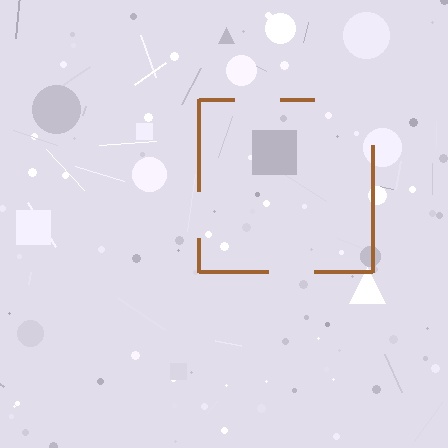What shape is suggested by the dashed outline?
The dashed outline suggests a square.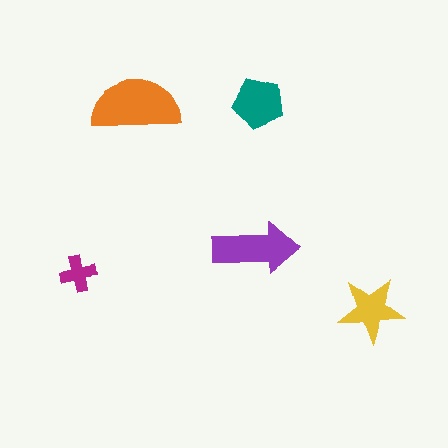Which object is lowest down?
The yellow star is bottommost.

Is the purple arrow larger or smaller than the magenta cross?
Larger.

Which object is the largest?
The orange semicircle.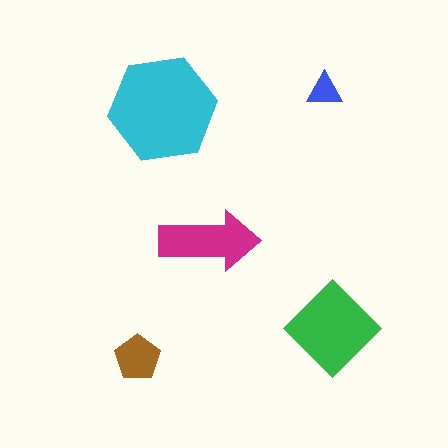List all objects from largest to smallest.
The cyan hexagon, the green diamond, the magenta arrow, the brown pentagon, the blue triangle.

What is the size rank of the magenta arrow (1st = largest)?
3rd.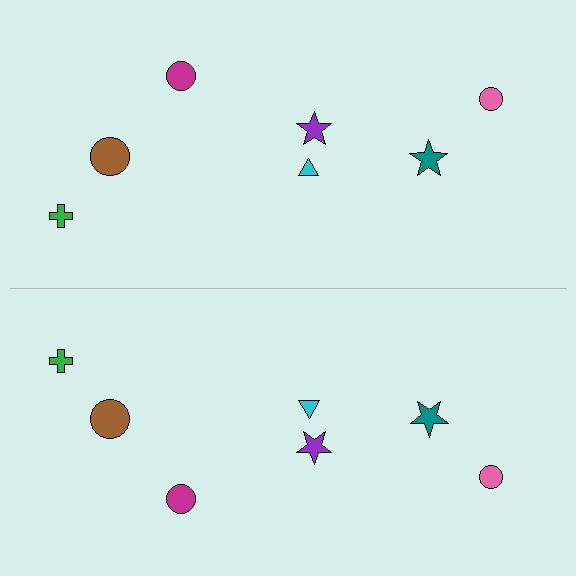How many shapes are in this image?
There are 14 shapes in this image.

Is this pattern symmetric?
Yes, this pattern has bilateral (reflection) symmetry.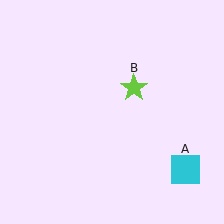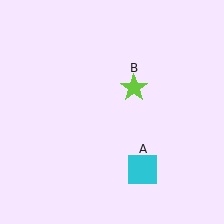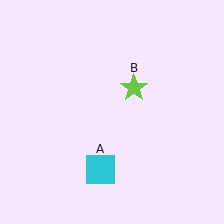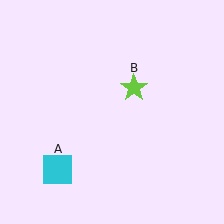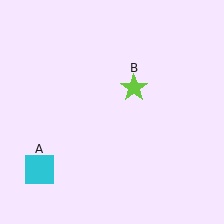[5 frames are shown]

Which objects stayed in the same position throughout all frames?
Lime star (object B) remained stationary.